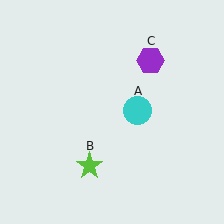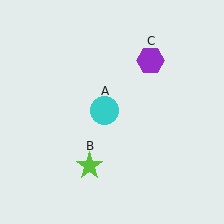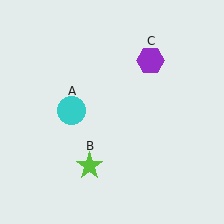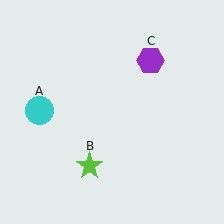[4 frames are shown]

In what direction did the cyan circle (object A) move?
The cyan circle (object A) moved left.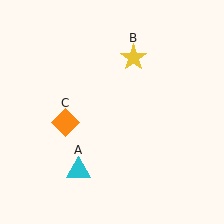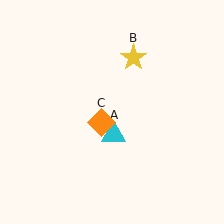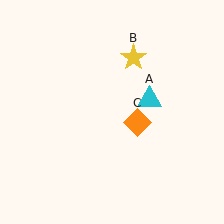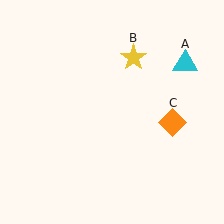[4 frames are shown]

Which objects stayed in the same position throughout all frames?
Yellow star (object B) remained stationary.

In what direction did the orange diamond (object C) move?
The orange diamond (object C) moved right.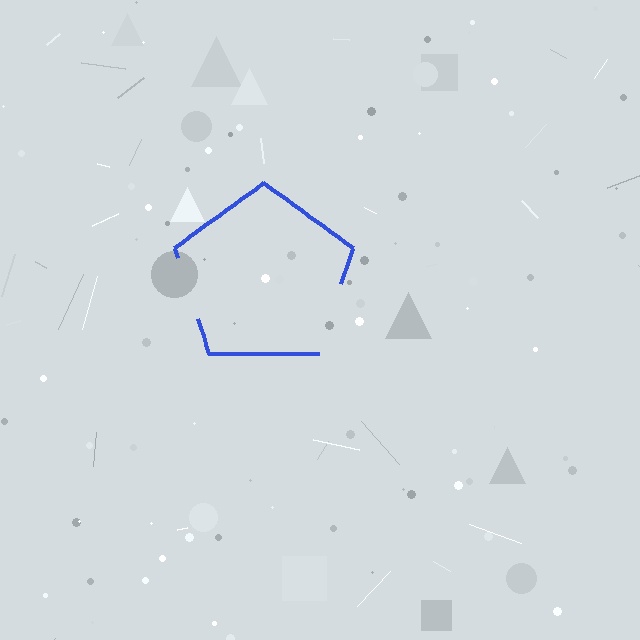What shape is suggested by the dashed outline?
The dashed outline suggests a pentagon.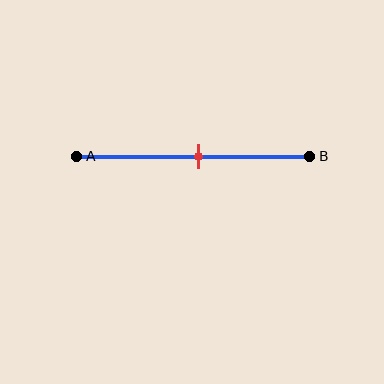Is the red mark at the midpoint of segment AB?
Yes, the mark is approximately at the midpoint.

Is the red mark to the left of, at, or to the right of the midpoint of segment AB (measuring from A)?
The red mark is approximately at the midpoint of segment AB.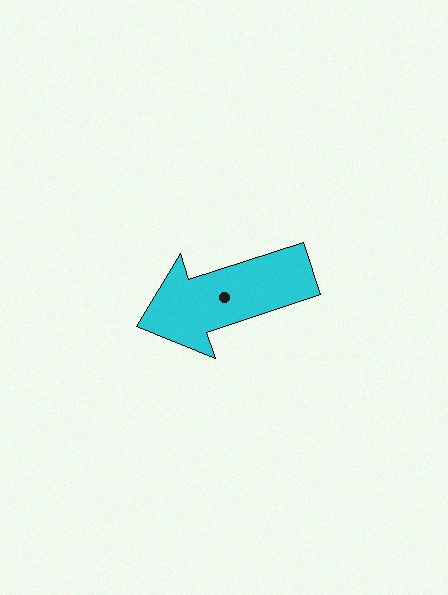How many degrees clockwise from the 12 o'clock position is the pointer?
Approximately 252 degrees.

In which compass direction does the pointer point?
West.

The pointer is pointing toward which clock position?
Roughly 8 o'clock.